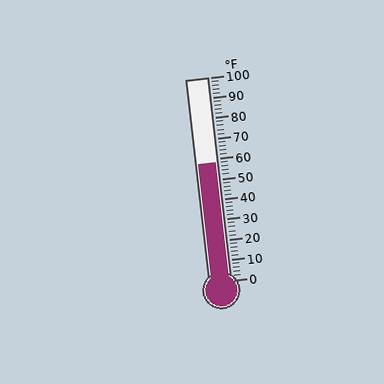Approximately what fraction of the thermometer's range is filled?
The thermometer is filled to approximately 60% of its range.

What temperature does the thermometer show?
The thermometer shows approximately 58°F.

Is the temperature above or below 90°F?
The temperature is below 90°F.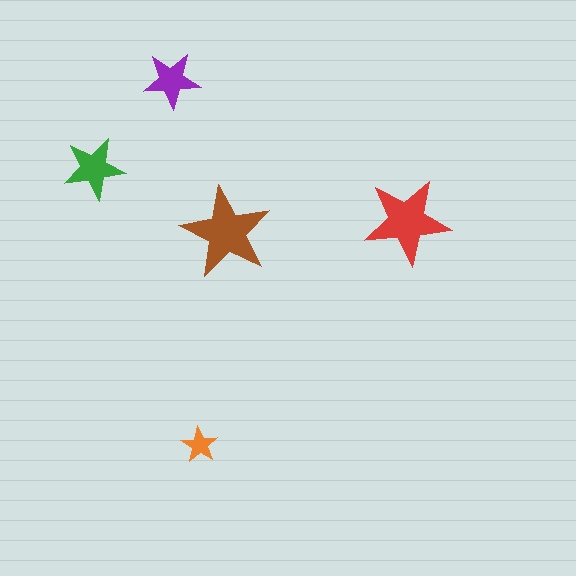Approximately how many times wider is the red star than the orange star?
About 2.5 times wider.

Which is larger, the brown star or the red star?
The brown one.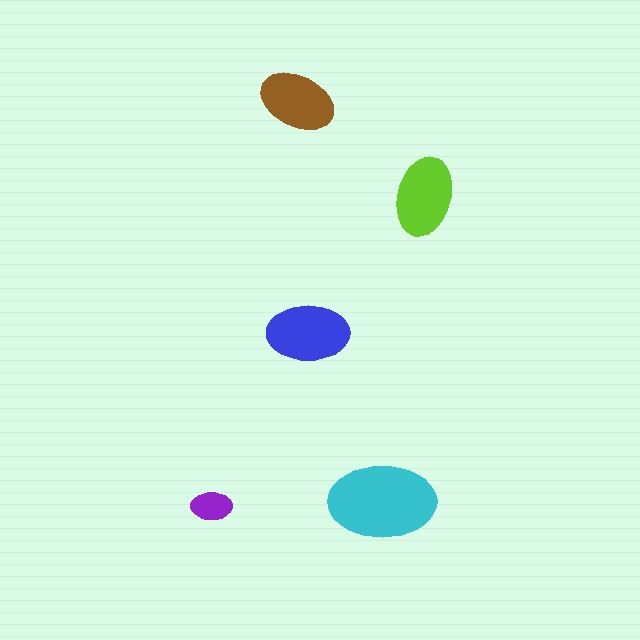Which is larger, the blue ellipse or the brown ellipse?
The blue one.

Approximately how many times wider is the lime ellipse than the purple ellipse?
About 2 times wider.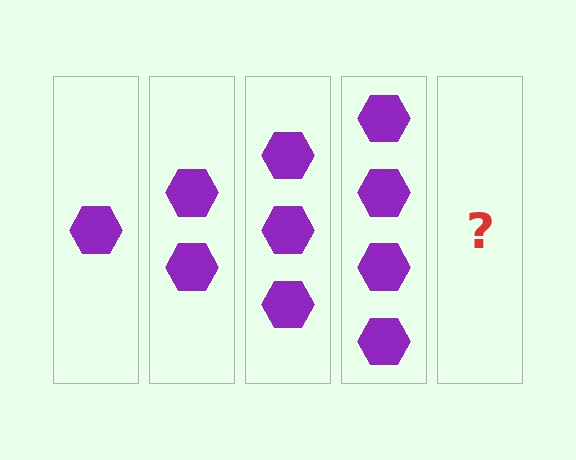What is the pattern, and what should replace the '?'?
The pattern is that each step adds one more hexagon. The '?' should be 5 hexagons.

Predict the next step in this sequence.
The next step is 5 hexagons.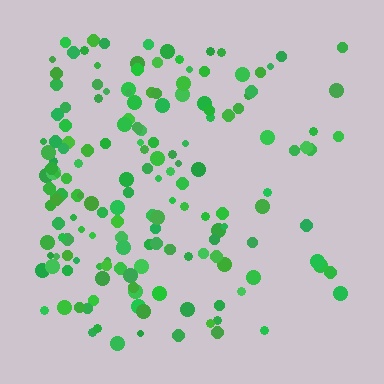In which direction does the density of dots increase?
From right to left, with the left side densest.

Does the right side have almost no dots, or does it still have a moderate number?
Still a moderate number, just noticeably fewer than the left.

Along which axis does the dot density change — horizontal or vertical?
Horizontal.